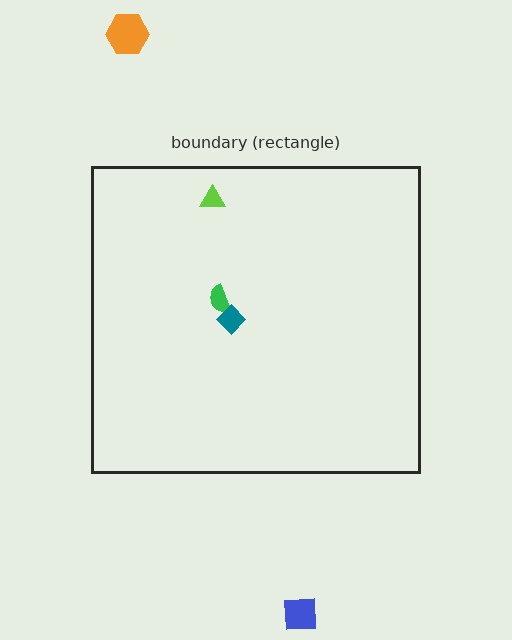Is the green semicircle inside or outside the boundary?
Inside.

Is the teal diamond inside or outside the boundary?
Inside.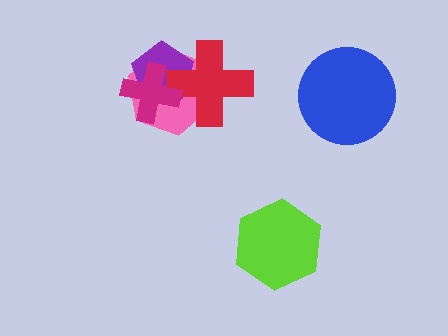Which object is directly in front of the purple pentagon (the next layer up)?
The red cross is directly in front of the purple pentagon.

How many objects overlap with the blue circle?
0 objects overlap with the blue circle.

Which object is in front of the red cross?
The magenta cross is in front of the red cross.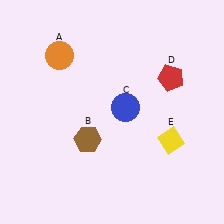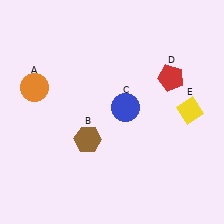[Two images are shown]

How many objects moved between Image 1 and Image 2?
2 objects moved between the two images.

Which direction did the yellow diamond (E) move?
The yellow diamond (E) moved up.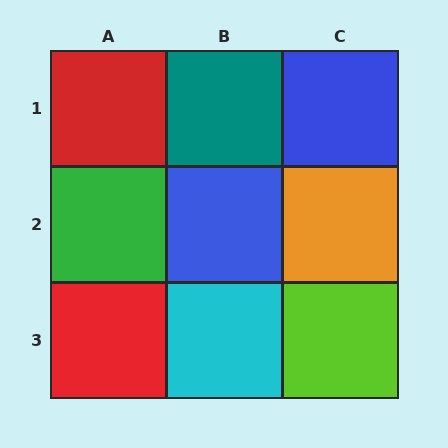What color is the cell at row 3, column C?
Lime.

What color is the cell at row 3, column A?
Red.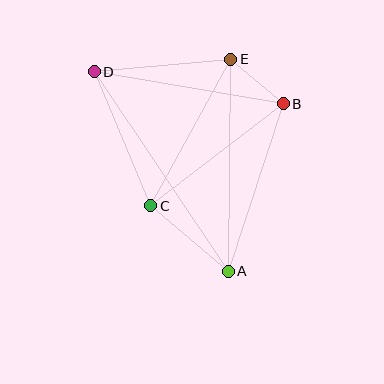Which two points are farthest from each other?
Points A and D are farthest from each other.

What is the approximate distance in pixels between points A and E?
The distance between A and E is approximately 212 pixels.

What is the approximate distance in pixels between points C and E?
The distance between C and E is approximately 167 pixels.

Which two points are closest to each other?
Points B and E are closest to each other.